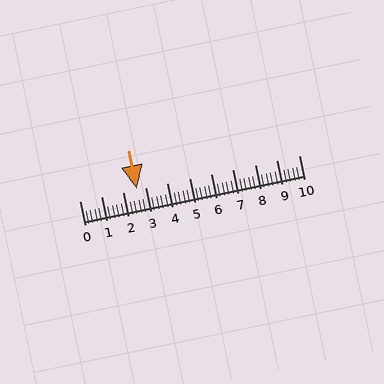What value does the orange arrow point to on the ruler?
The orange arrow points to approximately 2.6.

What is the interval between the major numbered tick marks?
The major tick marks are spaced 1 units apart.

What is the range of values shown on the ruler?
The ruler shows values from 0 to 10.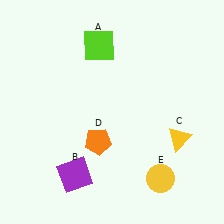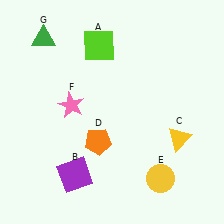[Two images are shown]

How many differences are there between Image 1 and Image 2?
There are 2 differences between the two images.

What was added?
A pink star (F), a green triangle (G) were added in Image 2.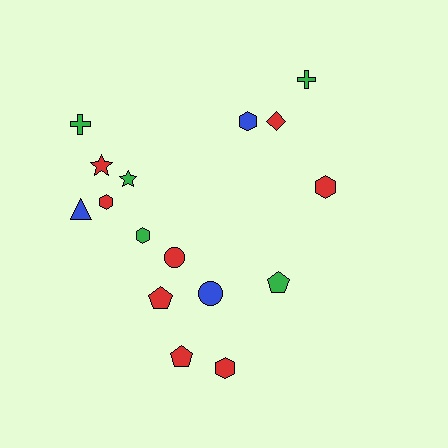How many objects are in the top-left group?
There are 6 objects.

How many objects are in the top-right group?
There are 4 objects.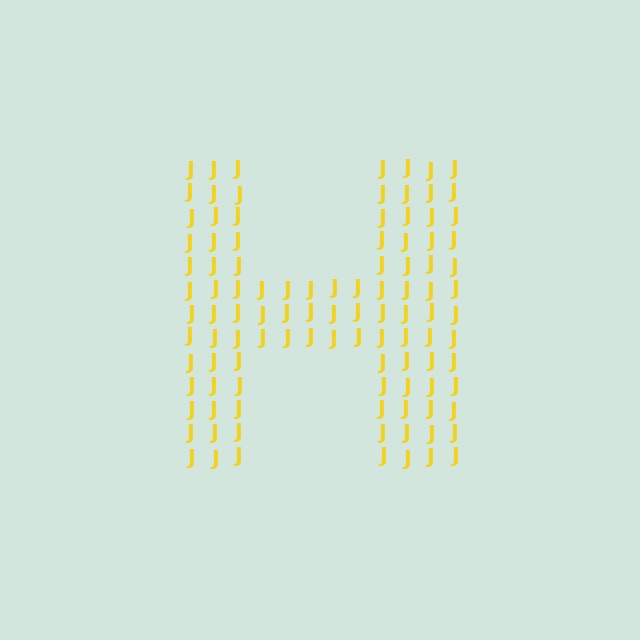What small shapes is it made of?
It is made of small letter J's.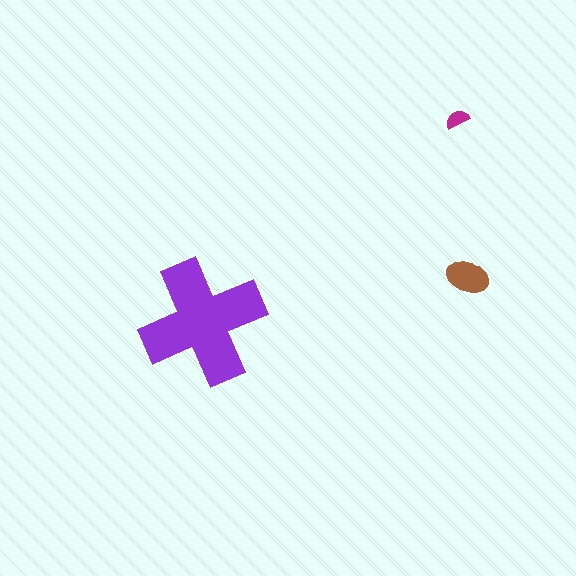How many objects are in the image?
There are 3 objects in the image.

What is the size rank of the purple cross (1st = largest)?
1st.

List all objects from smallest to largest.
The magenta semicircle, the brown ellipse, the purple cross.